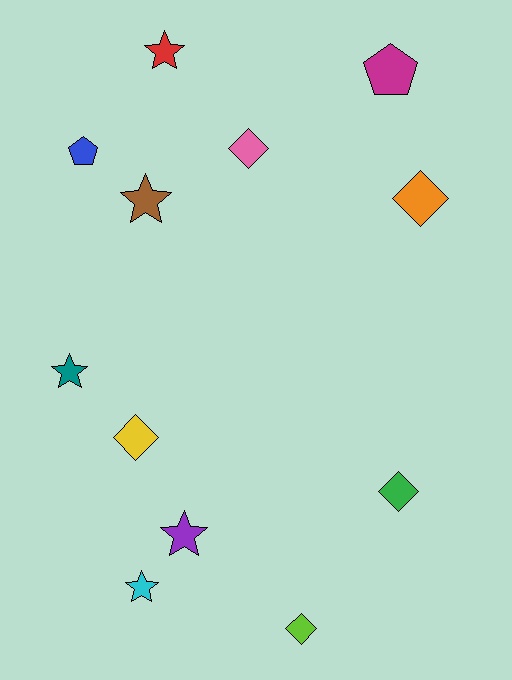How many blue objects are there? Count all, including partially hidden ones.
There is 1 blue object.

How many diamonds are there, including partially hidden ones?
There are 5 diamonds.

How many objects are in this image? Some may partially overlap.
There are 12 objects.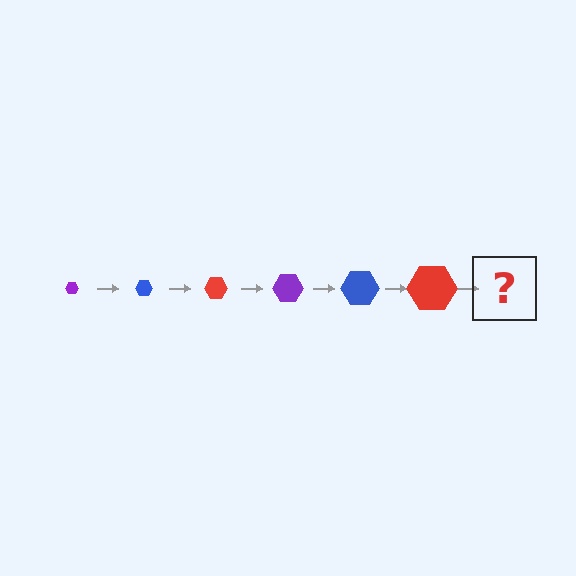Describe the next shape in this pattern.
It should be a purple hexagon, larger than the previous one.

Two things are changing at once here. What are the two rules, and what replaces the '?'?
The two rules are that the hexagon grows larger each step and the color cycles through purple, blue, and red. The '?' should be a purple hexagon, larger than the previous one.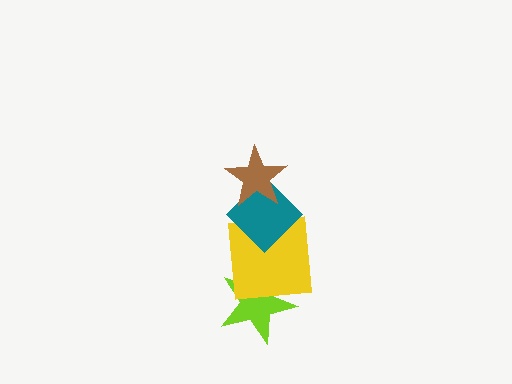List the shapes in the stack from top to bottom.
From top to bottom: the brown star, the teal diamond, the yellow square, the lime star.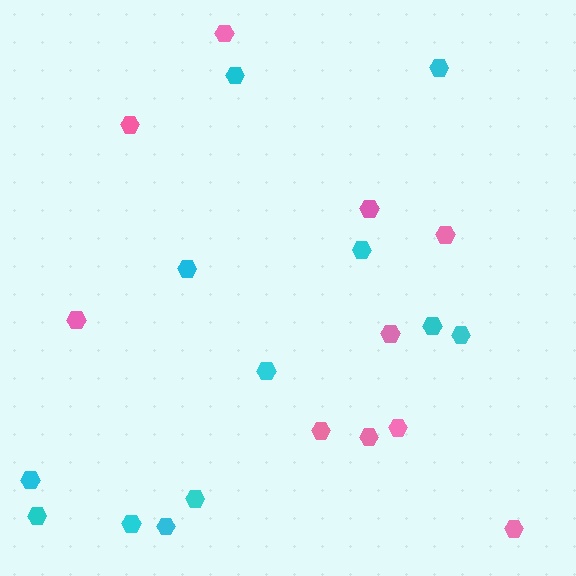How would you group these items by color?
There are 2 groups: one group of pink hexagons (10) and one group of cyan hexagons (12).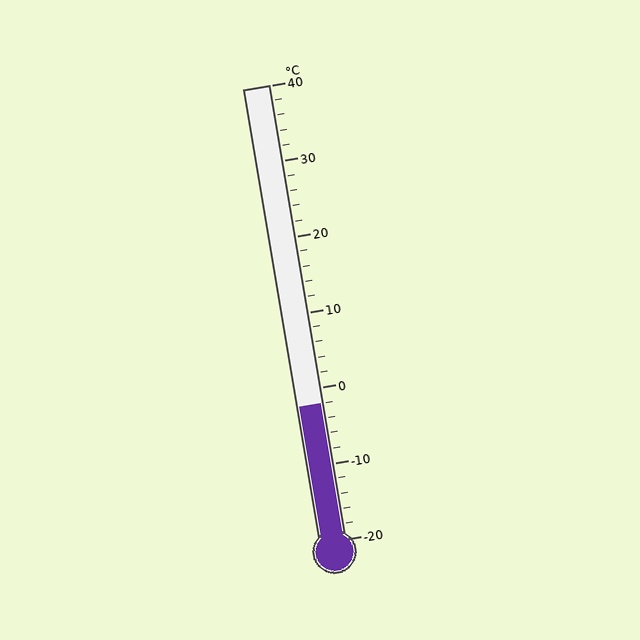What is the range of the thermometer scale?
The thermometer scale ranges from -20°C to 40°C.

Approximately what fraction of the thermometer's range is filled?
The thermometer is filled to approximately 30% of its range.